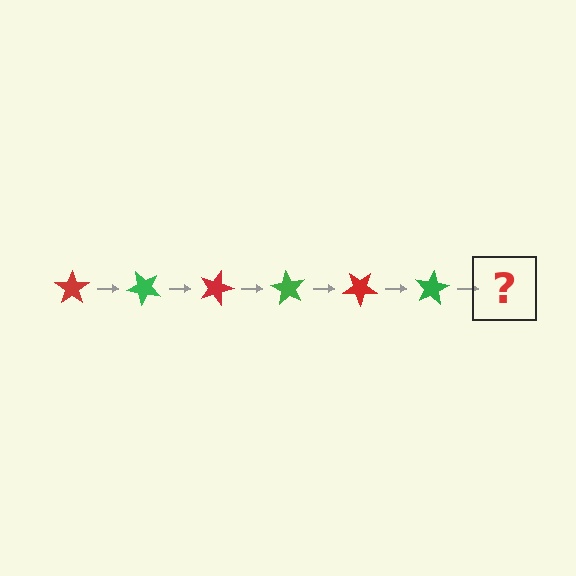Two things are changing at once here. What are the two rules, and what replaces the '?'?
The two rules are that it rotates 45 degrees each step and the color cycles through red and green. The '?' should be a red star, rotated 270 degrees from the start.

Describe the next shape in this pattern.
It should be a red star, rotated 270 degrees from the start.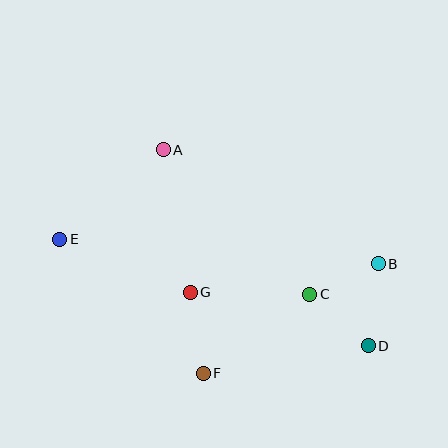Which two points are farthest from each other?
Points D and E are farthest from each other.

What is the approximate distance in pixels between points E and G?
The distance between E and G is approximately 141 pixels.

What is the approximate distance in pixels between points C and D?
The distance between C and D is approximately 78 pixels.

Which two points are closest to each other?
Points B and C are closest to each other.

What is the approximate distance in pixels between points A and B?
The distance between A and B is approximately 244 pixels.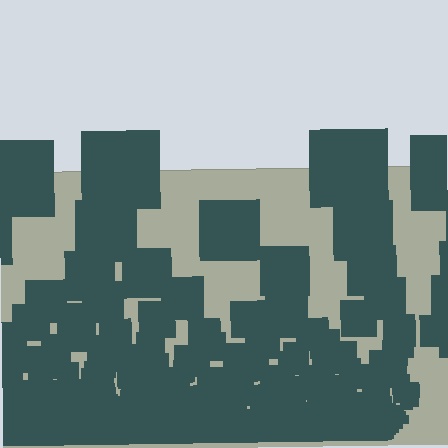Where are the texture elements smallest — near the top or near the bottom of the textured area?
Near the bottom.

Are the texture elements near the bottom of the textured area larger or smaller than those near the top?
Smaller. The gradient is inverted — elements near the bottom are smaller and denser.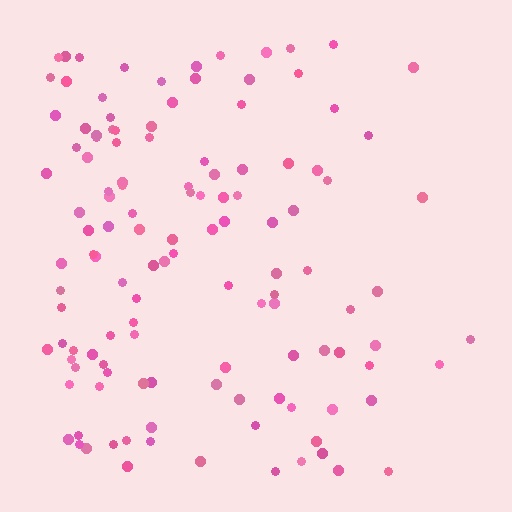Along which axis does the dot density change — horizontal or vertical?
Horizontal.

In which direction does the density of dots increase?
From right to left, with the left side densest.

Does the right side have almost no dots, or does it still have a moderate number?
Still a moderate number, just noticeably fewer than the left.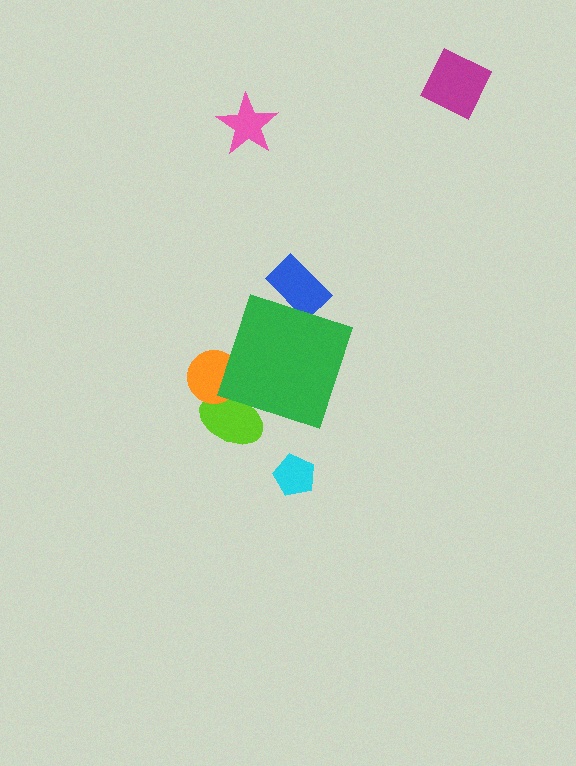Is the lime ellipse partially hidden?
Yes, the lime ellipse is partially hidden behind the green diamond.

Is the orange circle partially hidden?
Yes, the orange circle is partially hidden behind the green diamond.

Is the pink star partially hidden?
No, the pink star is fully visible.